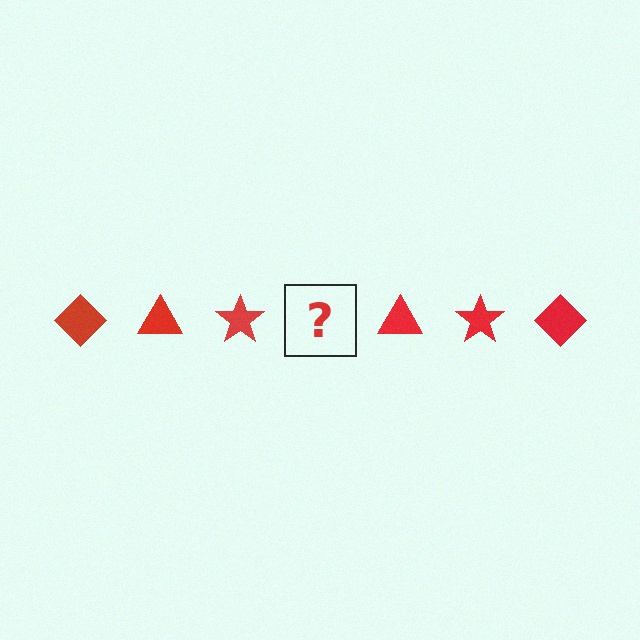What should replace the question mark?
The question mark should be replaced with a red diamond.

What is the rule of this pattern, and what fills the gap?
The rule is that the pattern cycles through diamond, triangle, star shapes in red. The gap should be filled with a red diamond.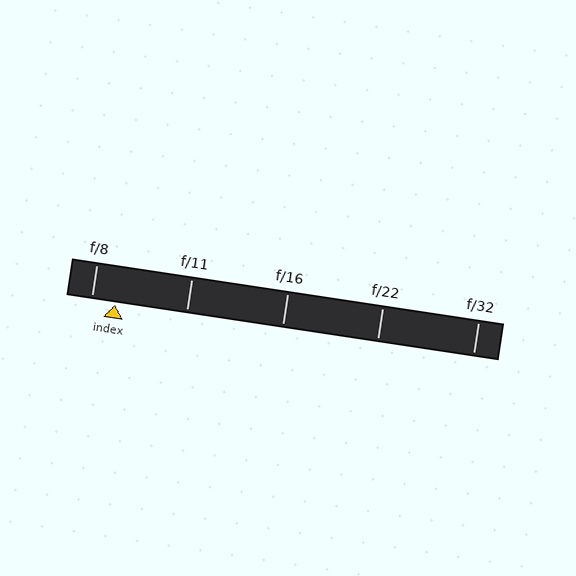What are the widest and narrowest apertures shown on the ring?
The widest aperture shown is f/8 and the narrowest is f/32.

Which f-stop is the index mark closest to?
The index mark is closest to f/8.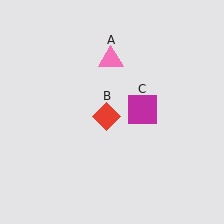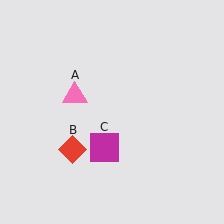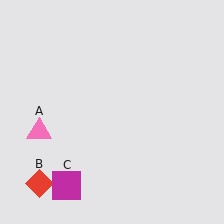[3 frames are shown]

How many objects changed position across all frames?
3 objects changed position: pink triangle (object A), red diamond (object B), magenta square (object C).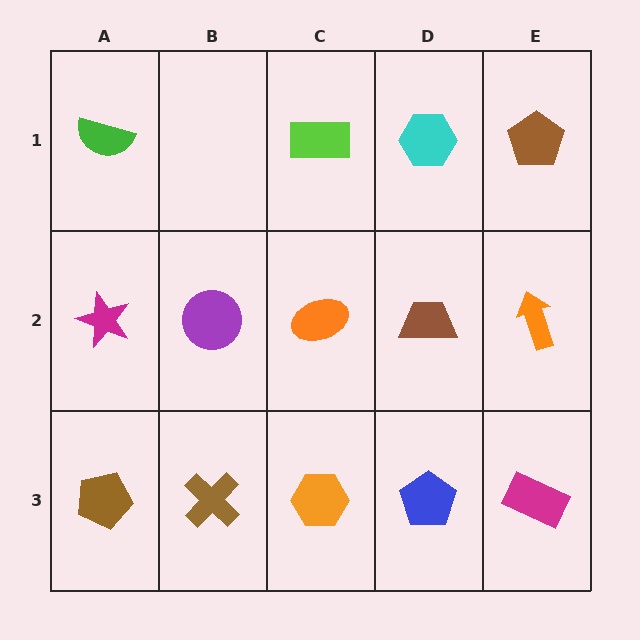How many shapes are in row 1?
4 shapes.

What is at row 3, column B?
A brown cross.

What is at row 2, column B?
A purple circle.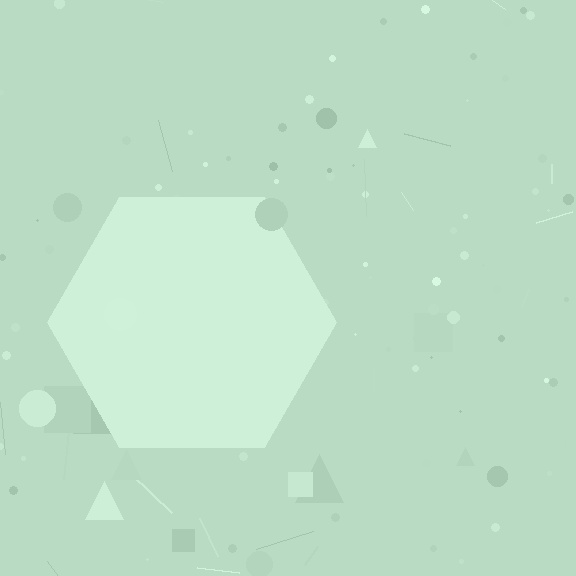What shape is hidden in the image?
A hexagon is hidden in the image.